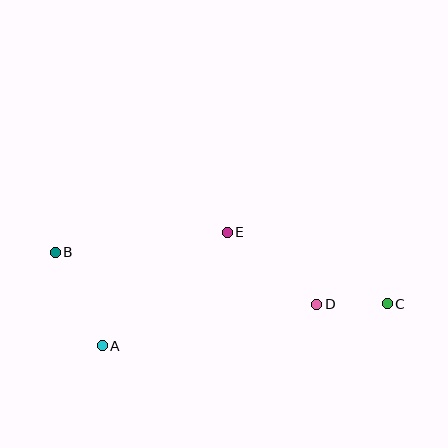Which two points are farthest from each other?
Points B and C are farthest from each other.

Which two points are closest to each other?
Points C and D are closest to each other.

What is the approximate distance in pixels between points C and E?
The distance between C and E is approximately 176 pixels.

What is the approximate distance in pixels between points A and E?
The distance between A and E is approximately 169 pixels.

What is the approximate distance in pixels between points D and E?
The distance between D and E is approximately 115 pixels.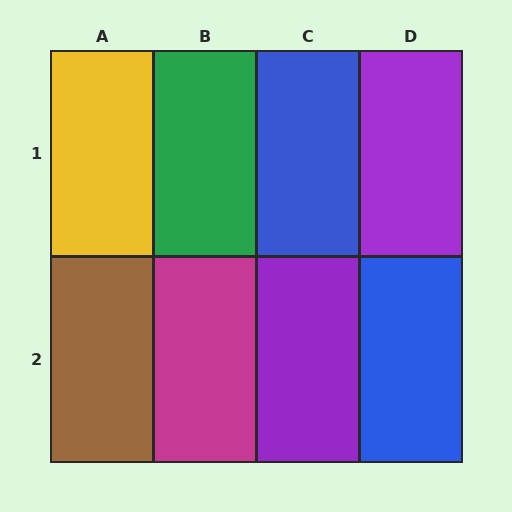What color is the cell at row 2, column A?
Brown.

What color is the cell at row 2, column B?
Magenta.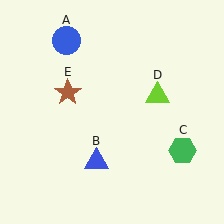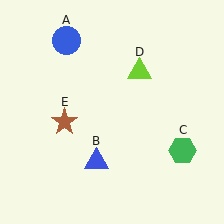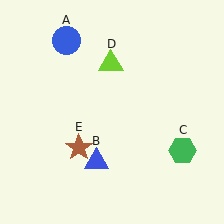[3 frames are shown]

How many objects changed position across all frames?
2 objects changed position: lime triangle (object D), brown star (object E).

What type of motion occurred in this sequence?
The lime triangle (object D), brown star (object E) rotated counterclockwise around the center of the scene.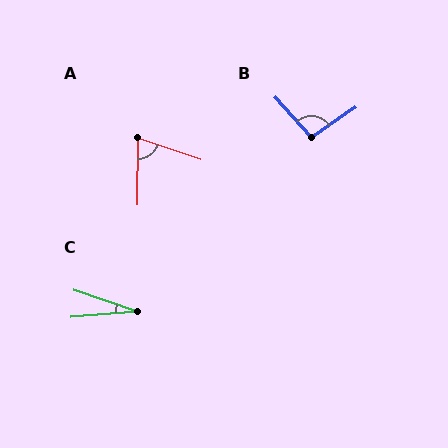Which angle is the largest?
B, at approximately 98 degrees.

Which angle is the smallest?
C, at approximately 23 degrees.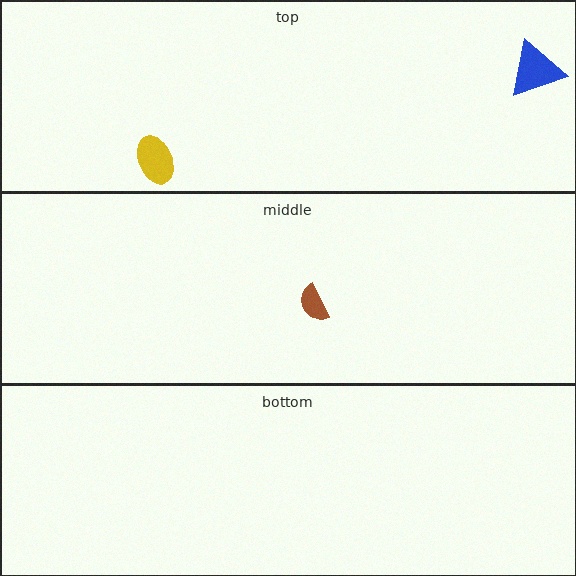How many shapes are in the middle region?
1.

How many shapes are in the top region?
2.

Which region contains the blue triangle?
The top region.